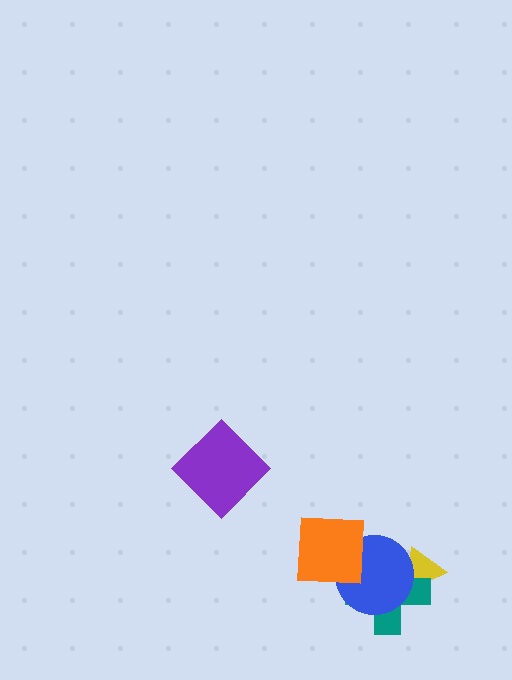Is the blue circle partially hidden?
Yes, it is partially covered by another shape.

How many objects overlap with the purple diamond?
0 objects overlap with the purple diamond.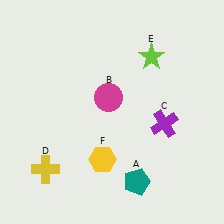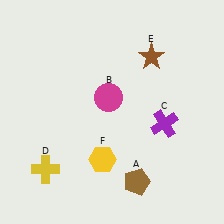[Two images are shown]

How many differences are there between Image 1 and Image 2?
There are 2 differences between the two images.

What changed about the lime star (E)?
In Image 1, E is lime. In Image 2, it changed to brown.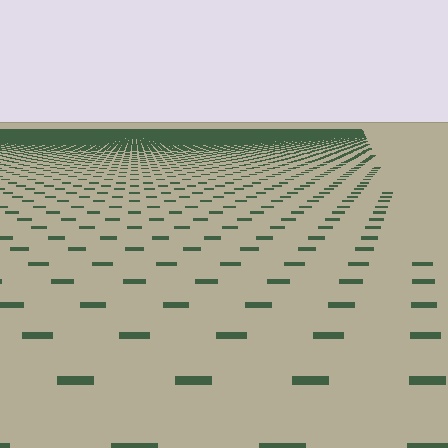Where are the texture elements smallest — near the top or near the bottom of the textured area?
Near the top.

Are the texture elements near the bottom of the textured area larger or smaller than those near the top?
Larger. Near the bottom, elements are closer to the viewer and appear at a bigger on-screen size.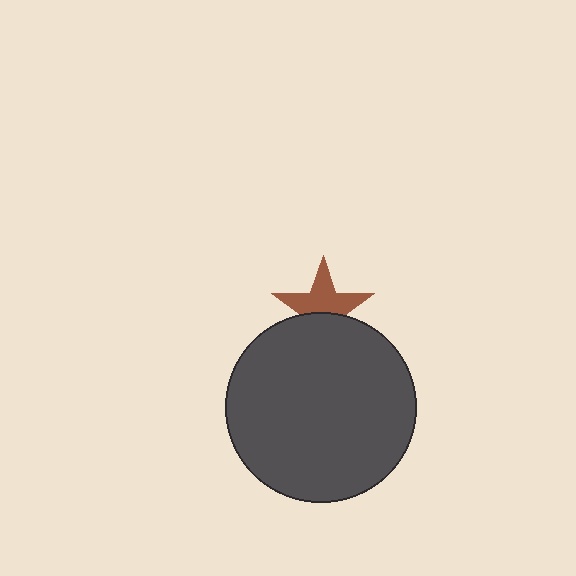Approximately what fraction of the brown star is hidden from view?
Roughly 42% of the brown star is hidden behind the dark gray circle.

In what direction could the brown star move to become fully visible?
The brown star could move up. That would shift it out from behind the dark gray circle entirely.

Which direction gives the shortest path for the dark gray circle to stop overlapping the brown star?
Moving down gives the shortest separation.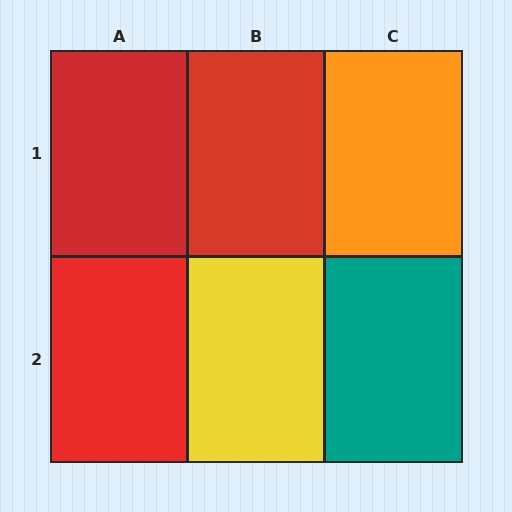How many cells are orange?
1 cell is orange.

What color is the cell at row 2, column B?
Yellow.